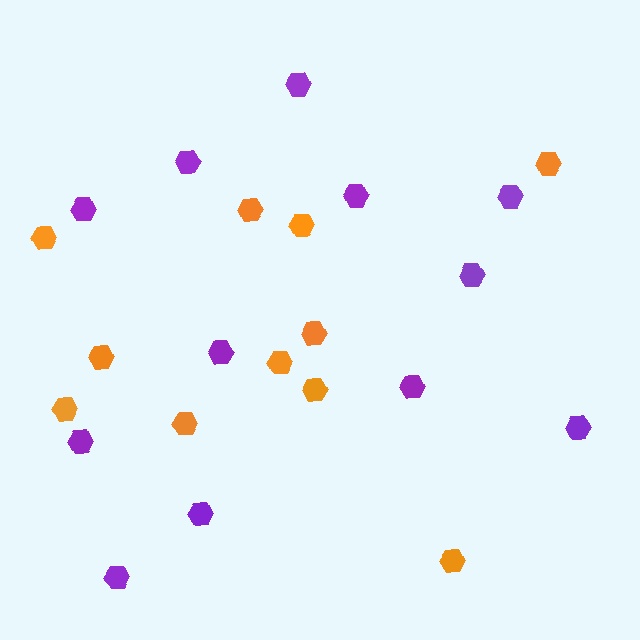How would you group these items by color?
There are 2 groups: one group of purple hexagons (12) and one group of orange hexagons (11).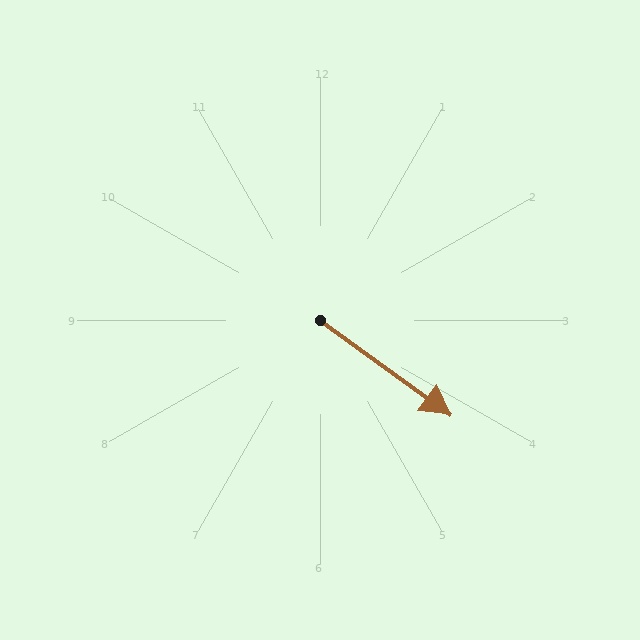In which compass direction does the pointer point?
Southeast.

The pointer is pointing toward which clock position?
Roughly 4 o'clock.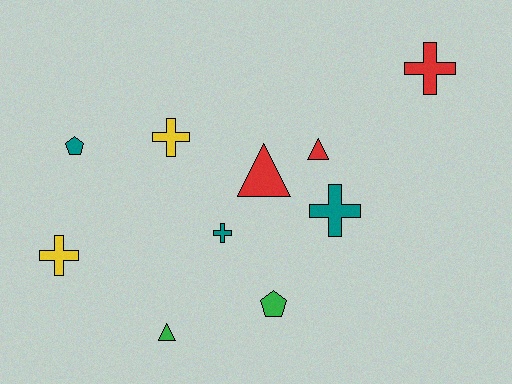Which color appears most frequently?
Teal, with 3 objects.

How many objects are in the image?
There are 10 objects.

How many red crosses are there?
There is 1 red cross.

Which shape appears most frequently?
Cross, with 5 objects.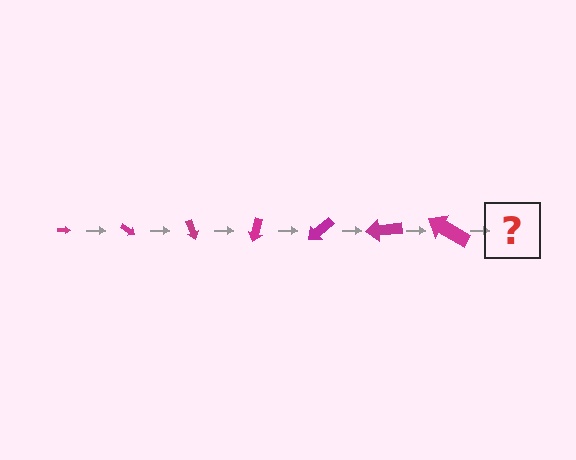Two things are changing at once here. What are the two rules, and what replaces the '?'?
The two rules are that the arrow grows larger each step and it rotates 35 degrees each step. The '?' should be an arrow, larger than the previous one and rotated 245 degrees from the start.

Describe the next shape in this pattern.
It should be an arrow, larger than the previous one and rotated 245 degrees from the start.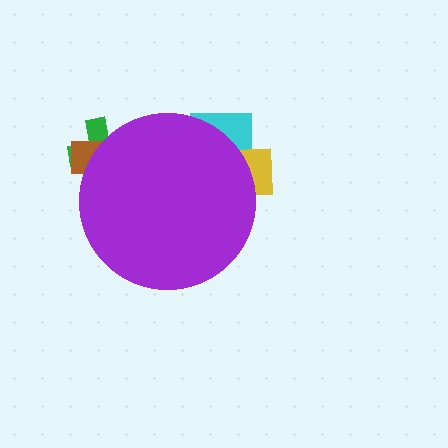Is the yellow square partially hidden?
Yes, the yellow square is partially hidden behind the purple circle.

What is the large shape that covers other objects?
A purple circle.